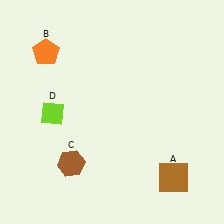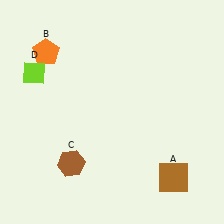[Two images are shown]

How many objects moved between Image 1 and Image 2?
1 object moved between the two images.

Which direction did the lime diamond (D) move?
The lime diamond (D) moved up.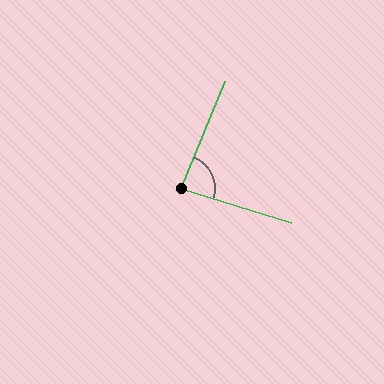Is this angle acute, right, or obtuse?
It is acute.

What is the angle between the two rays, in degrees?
Approximately 85 degrees.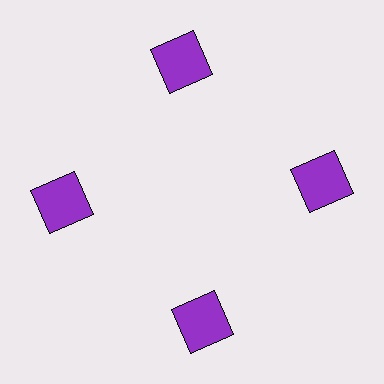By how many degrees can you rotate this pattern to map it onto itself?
The pattern maps onto itself every 90 degrees of rotation.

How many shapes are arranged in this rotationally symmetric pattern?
There are 4 shapes, arranged in 4 groups of 1.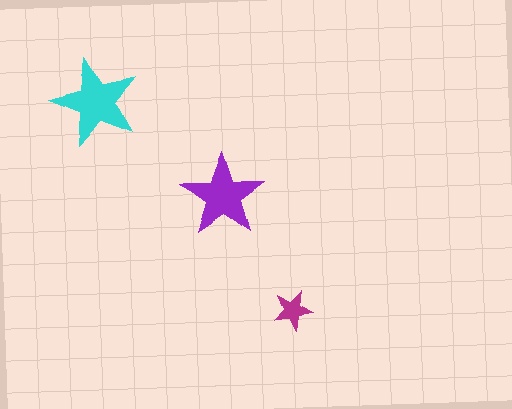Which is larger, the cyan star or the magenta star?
The cyan one.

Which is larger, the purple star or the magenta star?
The purple one.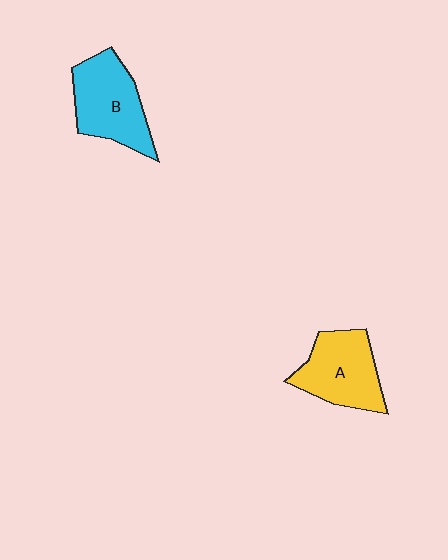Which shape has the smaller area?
Shape A (yellow).